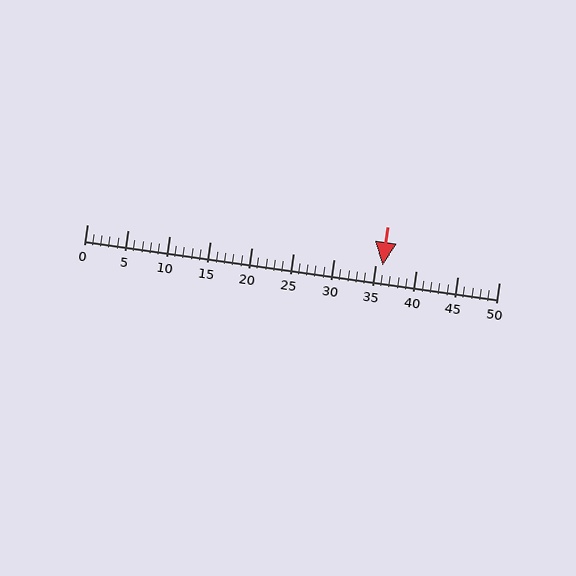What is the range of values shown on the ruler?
The ruler shows values from 0 to 50.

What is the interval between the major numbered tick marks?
The major tick marks are spaced 5 units apart.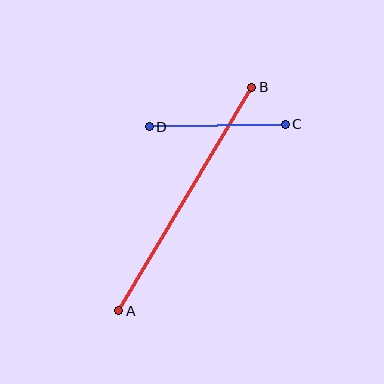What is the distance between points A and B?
The distance is approximately 260 pixels.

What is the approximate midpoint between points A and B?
The midpoint is at approximately (185, 199) pixels.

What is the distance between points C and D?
The distance is approximately 136 pixels.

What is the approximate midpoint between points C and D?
The midpoint is at approximately (217, 126) pixels.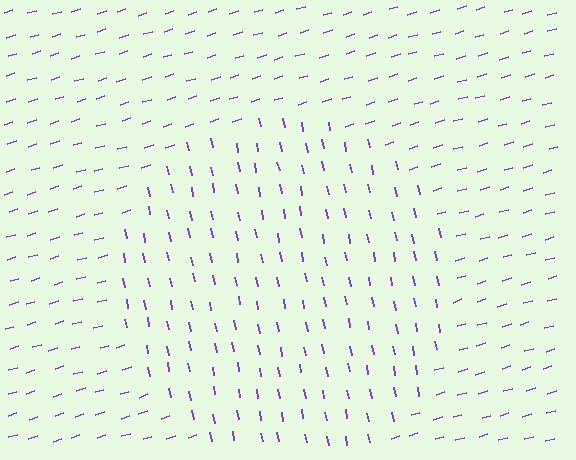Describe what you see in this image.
The image is filled with small purple line segments. A circle region in the image has lines oriented differently from the surrounding lines, creating a visible texture boundary.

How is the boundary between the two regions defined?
The boundary is defined purely by a change in line orientation (approximately 84 degrees difference). All lines are the same color and thickness.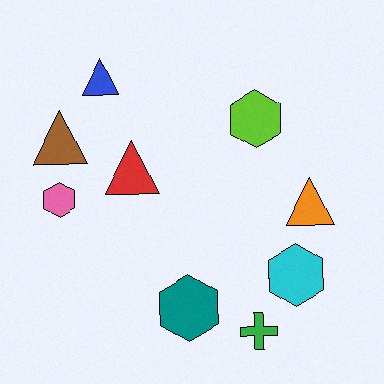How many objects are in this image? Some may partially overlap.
There are 9 objects.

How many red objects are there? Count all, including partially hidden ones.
There is 1 red object.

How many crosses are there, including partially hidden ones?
There is 1 cross.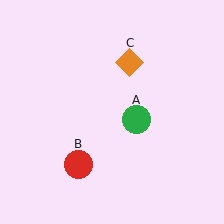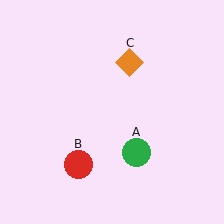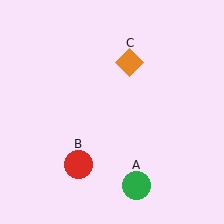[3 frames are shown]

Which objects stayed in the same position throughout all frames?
Red circle (object B) and orange diamond (object C) remained stationary.